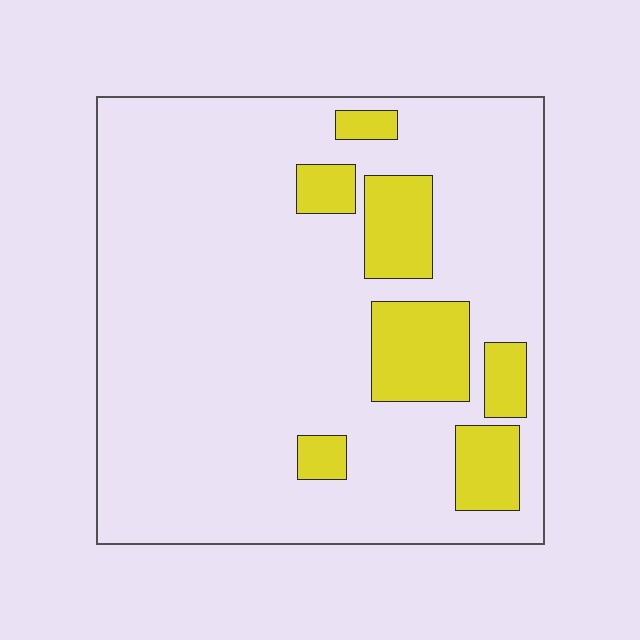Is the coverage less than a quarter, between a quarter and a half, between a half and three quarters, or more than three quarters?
Less than a quarter.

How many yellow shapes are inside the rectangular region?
7.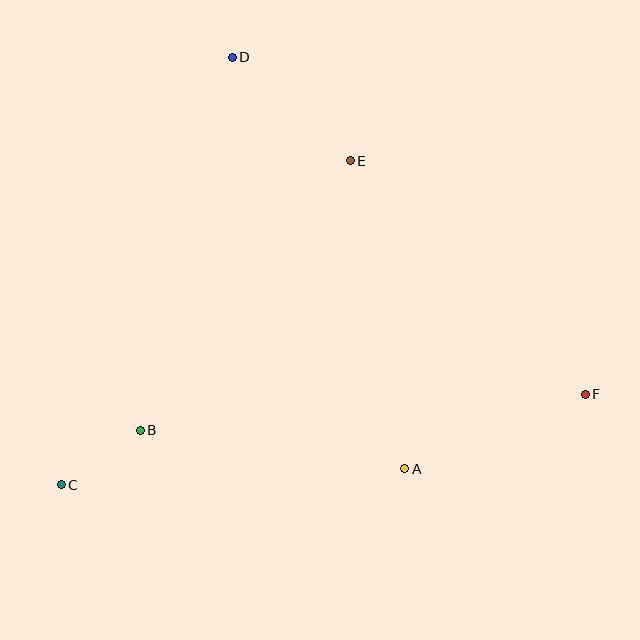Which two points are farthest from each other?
Points C and F are farthest from each other.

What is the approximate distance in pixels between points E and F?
The distance between E and F is approximately 331 pixels.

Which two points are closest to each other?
Points B and C are closest to each other.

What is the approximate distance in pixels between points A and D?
The distance between A and D is approximately 446 pixels.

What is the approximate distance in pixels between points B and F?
The distance between B and F is approximately 446 pixels.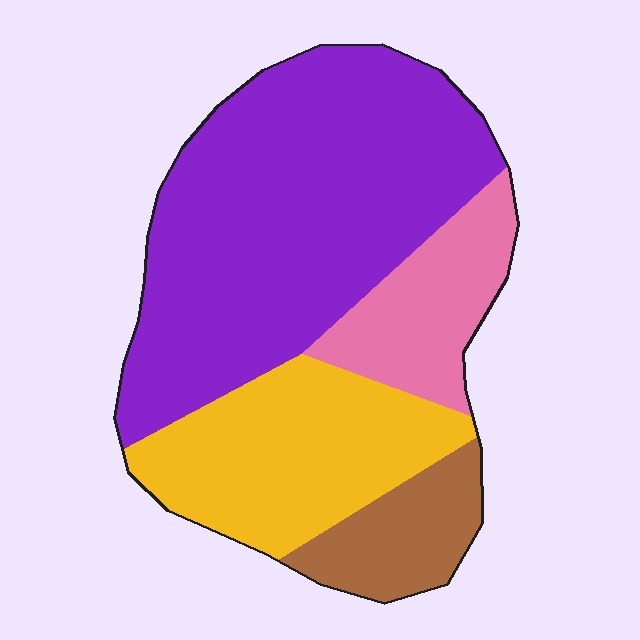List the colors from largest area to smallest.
From largest to smallest: purple, yellow, pink, brown.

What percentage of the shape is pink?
Pink covers about 15% of the shape.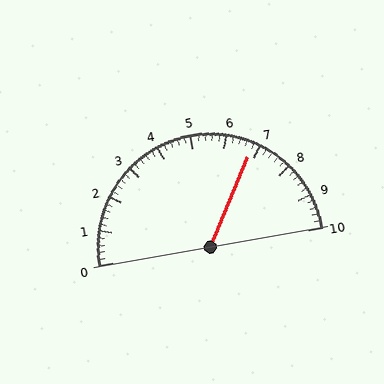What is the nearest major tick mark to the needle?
The nearest major tick mark is 7.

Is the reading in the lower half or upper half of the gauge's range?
The reading is in the upper half of the range (0 to 10).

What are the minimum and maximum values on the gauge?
The gauge ranges from 0 to 10.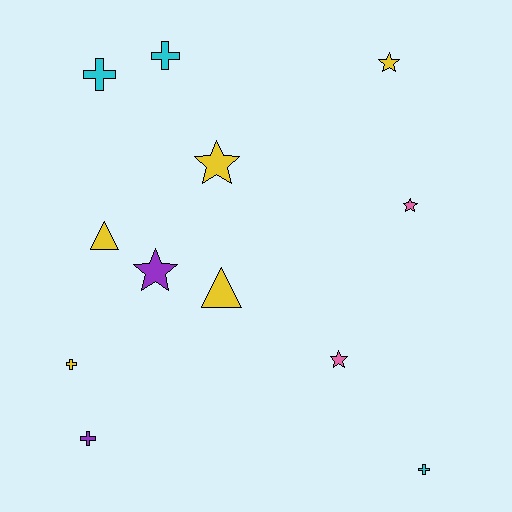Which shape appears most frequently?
Cross, with 5 objects.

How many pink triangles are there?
There are no pink triangles.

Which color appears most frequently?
Yellow, with 5 objects.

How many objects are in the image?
There are 12 objects.